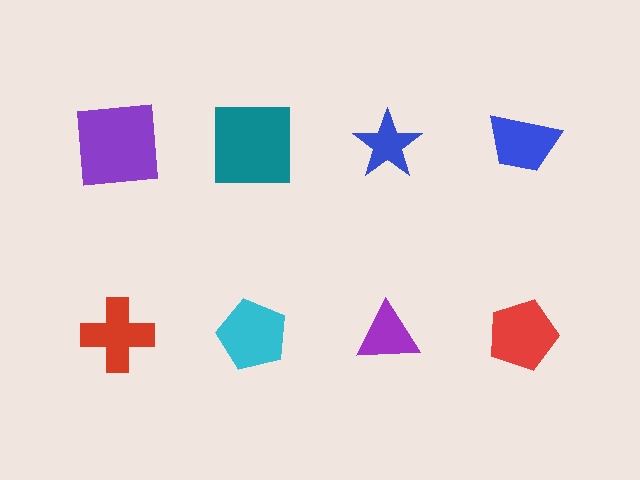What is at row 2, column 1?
A red cross.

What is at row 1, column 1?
A purple square.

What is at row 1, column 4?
A blue trapezoid.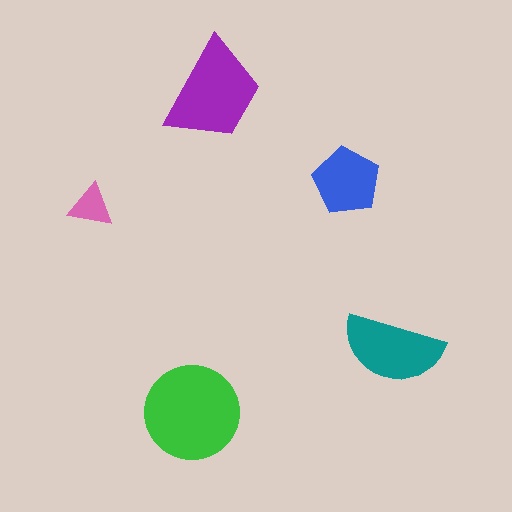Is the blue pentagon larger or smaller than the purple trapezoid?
Smaller.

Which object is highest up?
The purple trapezoid is topmost.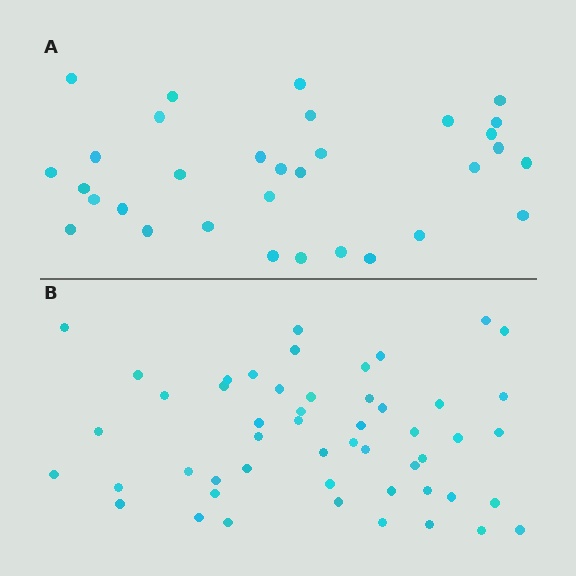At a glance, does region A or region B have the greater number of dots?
Region B (the bottom region) has more dots.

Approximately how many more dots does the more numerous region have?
Region B has approximately 20 more dots than region A.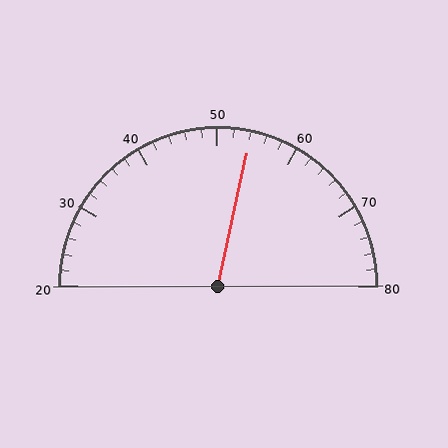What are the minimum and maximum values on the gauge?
The gauge ranges from 20 to 80.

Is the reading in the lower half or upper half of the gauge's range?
The reading is in the upper half of the range (20 to 80).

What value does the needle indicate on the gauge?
The needle indicates approximately 54.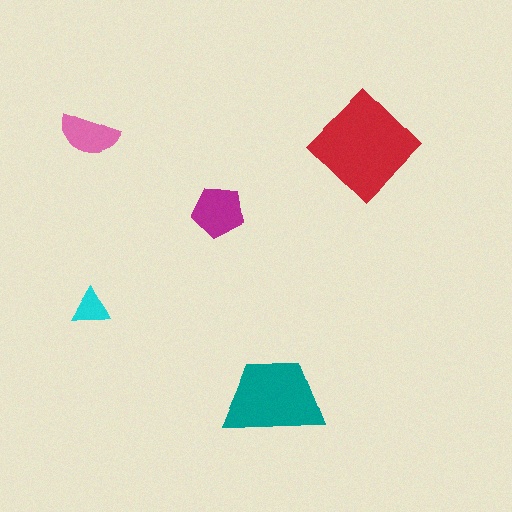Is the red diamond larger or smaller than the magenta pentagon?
Larger.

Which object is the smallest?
The cyan triangle.